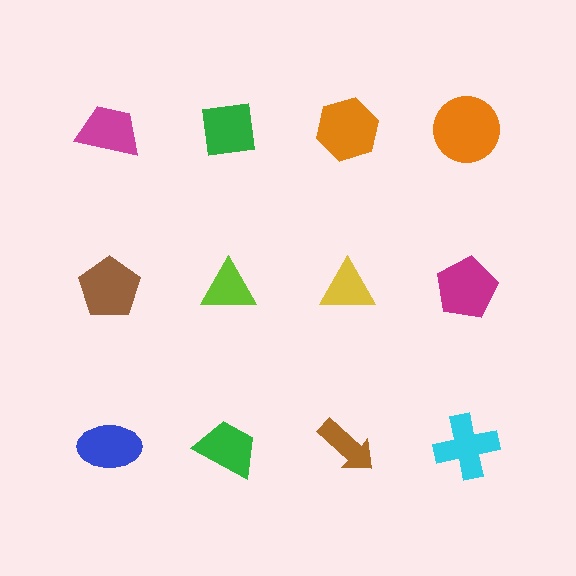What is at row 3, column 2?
A green trapezoid.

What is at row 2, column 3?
A yellow triangle.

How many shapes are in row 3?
4 shapes.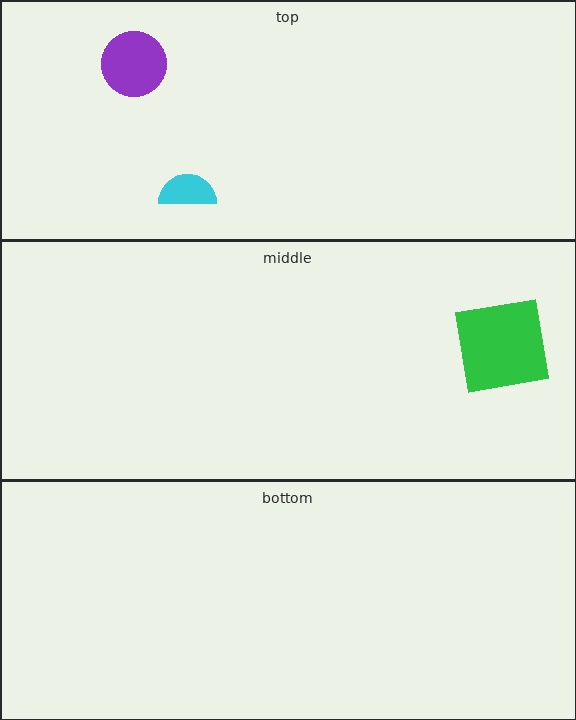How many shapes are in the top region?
2.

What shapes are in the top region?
The purple circle, the cyan semicircle.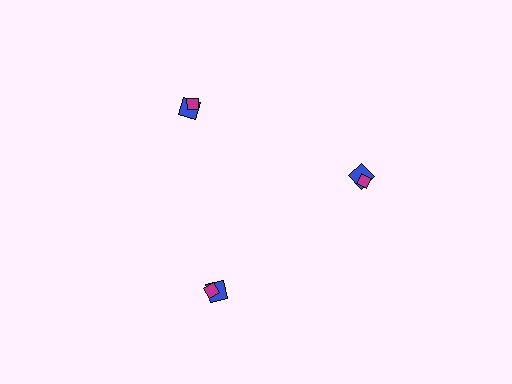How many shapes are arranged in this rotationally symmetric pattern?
There are 6 shapes, arranged in 3 groups of 2.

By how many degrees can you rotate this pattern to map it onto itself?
The pattern maps onto itself every 120 degrees of rotation.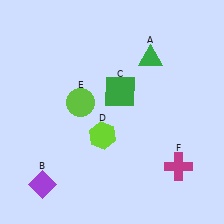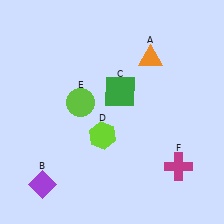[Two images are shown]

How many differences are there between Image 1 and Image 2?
There is 1 difference between the two images.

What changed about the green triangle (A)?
In Image 1, A is green. In Image 2, it changed to orange.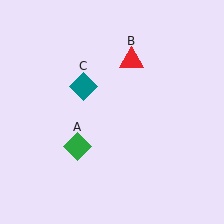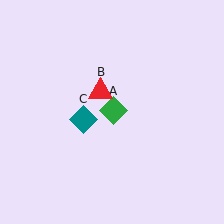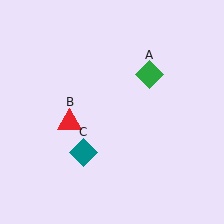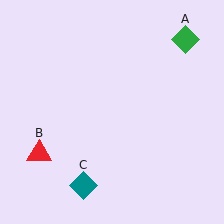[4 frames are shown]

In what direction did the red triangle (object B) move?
The red triangle (object B) moved down and to the left.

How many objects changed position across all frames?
3 objects changed position: green diamond (object A), red triangle (object B), teal diamond (object C).